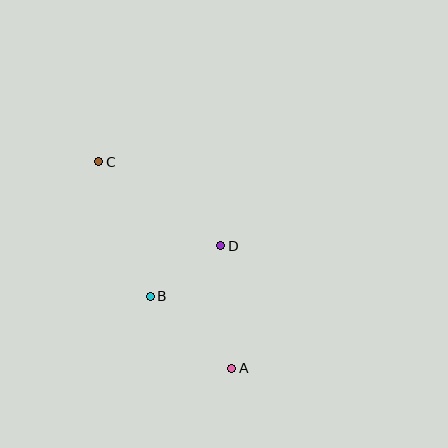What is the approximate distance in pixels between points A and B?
The distance between A and B is approximately 109 pixels.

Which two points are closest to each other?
Points B and D are closest to each other.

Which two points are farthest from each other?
Points A and C are farthest from each other.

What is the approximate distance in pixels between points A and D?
The distance between A and D is approximately 123 pixels.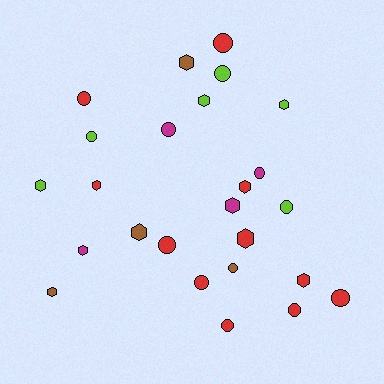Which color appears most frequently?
Red, with 11 objects.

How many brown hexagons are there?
There are 3 brown hexagons.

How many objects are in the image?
There are 25 objects.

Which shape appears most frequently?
Circle, with 13 objects.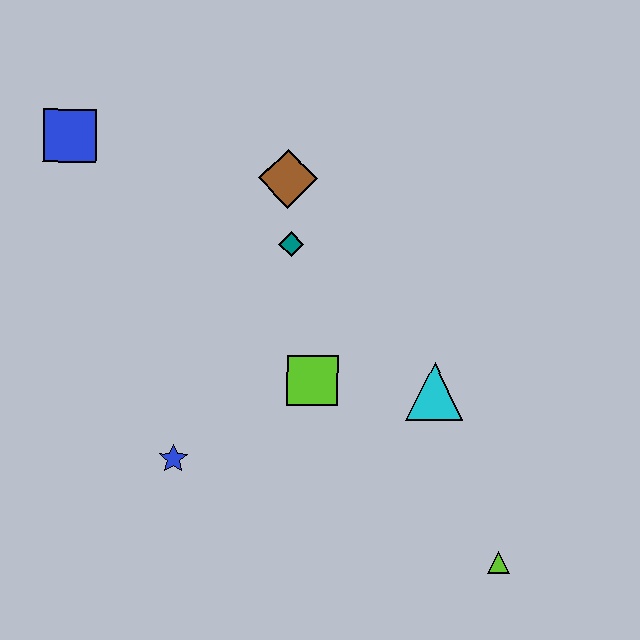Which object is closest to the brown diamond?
The teal diamond is closest to the brown diamond.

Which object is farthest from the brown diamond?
The lime triangle is farthest from the brown diamond.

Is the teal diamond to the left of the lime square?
Yes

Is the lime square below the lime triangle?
No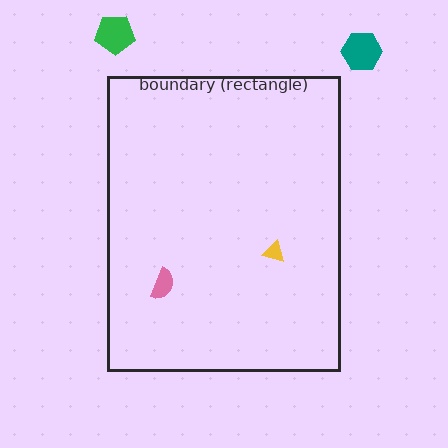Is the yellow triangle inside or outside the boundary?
Inside.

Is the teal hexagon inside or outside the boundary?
Outside.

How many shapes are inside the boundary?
2 inside, 2 outside.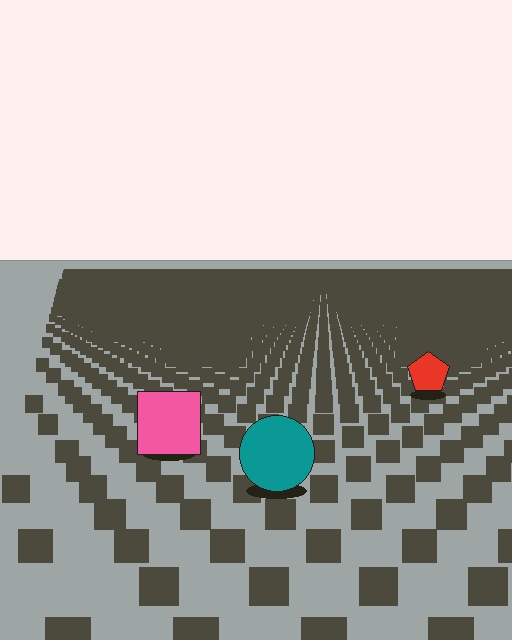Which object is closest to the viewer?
The teal circle is closest. The texture marks near it are larger and more spread out.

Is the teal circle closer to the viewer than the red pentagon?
Yes. The teal circle is closer — you can tell from the texture gradient: the ground texture is coarser near it.